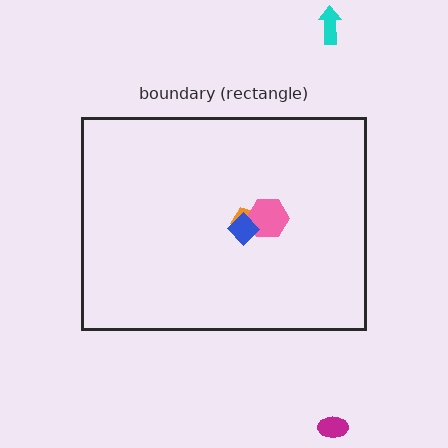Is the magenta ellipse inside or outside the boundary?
Outside.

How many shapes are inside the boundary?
3 inside, 2 outside.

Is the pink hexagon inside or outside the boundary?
Inside.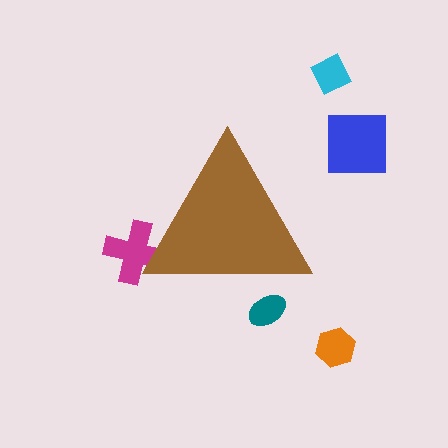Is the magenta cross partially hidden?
Yes, the magenta cross is partially hidden behind the brown triangle.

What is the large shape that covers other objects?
A brown triangle.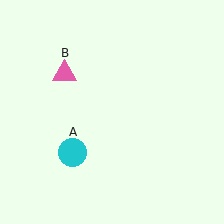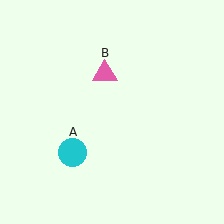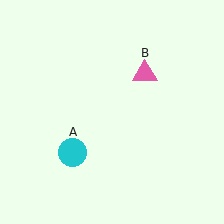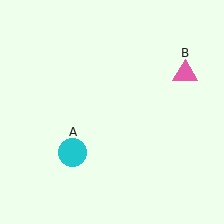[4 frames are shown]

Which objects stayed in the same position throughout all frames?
Cyan circle (object A) remained stationary.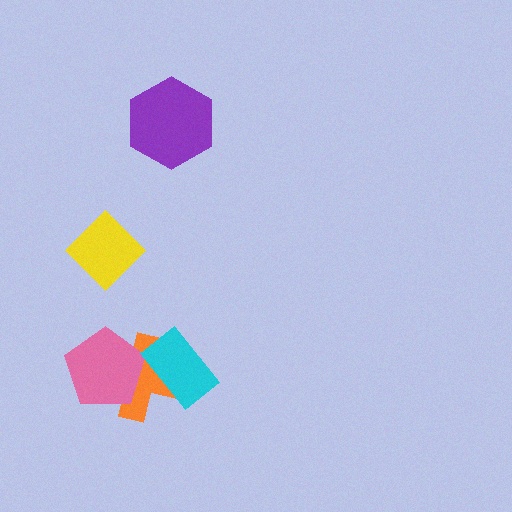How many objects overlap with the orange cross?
2 objects overlap with the orange cross.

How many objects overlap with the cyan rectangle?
1 object overlaps with the cyan rectangle.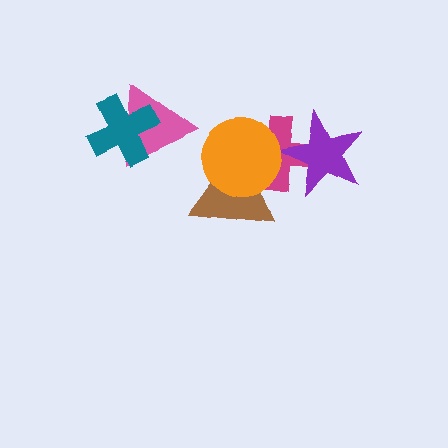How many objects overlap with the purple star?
1 object overlaps with the purple star.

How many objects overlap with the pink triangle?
1 object overlaps with the pink triangle.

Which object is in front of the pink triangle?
The teal cross is in front of the pink triangle.